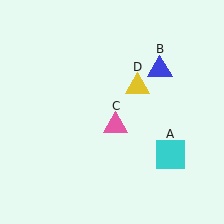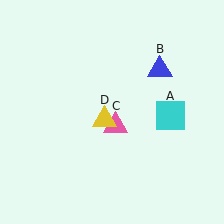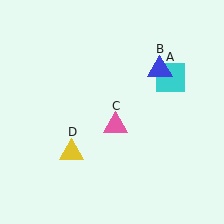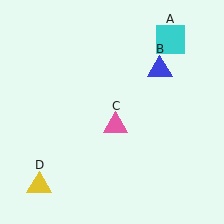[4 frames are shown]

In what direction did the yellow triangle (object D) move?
The yellow triangle (object D) moved down and to the left.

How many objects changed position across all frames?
2 objects changed position: cyan square (object A), yellow triangle (object D).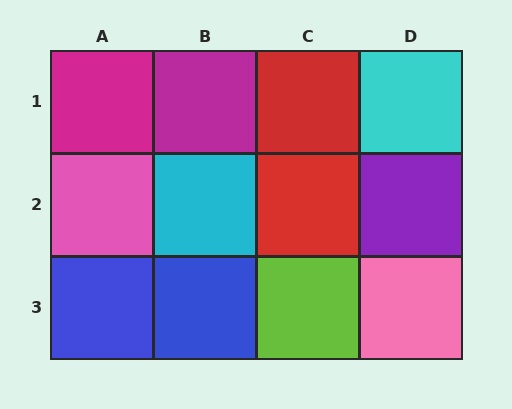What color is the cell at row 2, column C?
Red.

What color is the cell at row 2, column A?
Pink.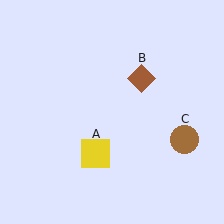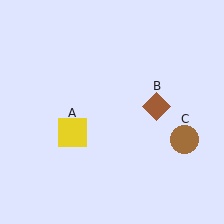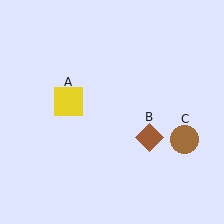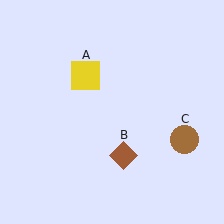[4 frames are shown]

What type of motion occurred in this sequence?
The yellow square (object A), brown diamond (object B) rotated clockwise around the center of the scene.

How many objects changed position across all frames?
2 objects changed position: yellow square (object A), brown diamond (object B).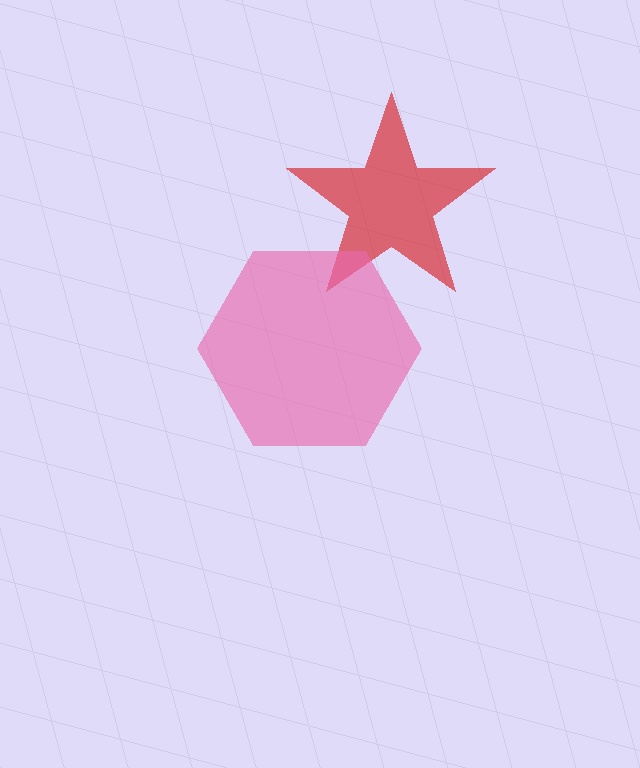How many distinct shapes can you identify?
There are 2 distinct shapes: a red star, a pink hexagon.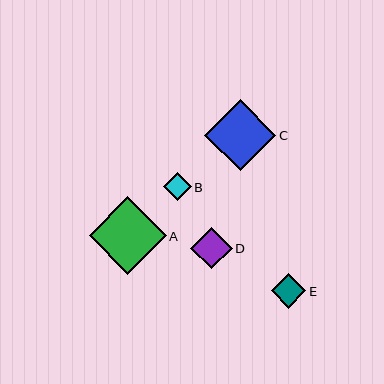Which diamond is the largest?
Diamond A is the largest with a size of approximately 77 pixels.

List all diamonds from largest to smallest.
From largest to smallest: A, C, D, E, B.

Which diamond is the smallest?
Diamond B is the smallest with a size of approximately 28 pixels.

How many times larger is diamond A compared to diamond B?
Diamond A is approximately 2.8 times the size of diamond B.